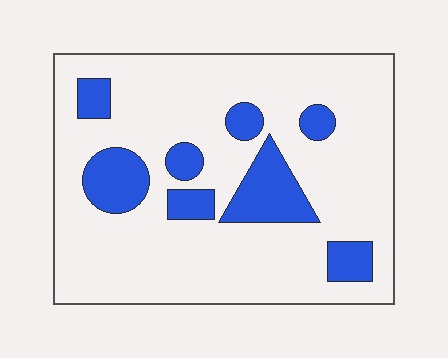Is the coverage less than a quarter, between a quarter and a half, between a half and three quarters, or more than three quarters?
Less than a quarter.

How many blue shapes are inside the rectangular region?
8.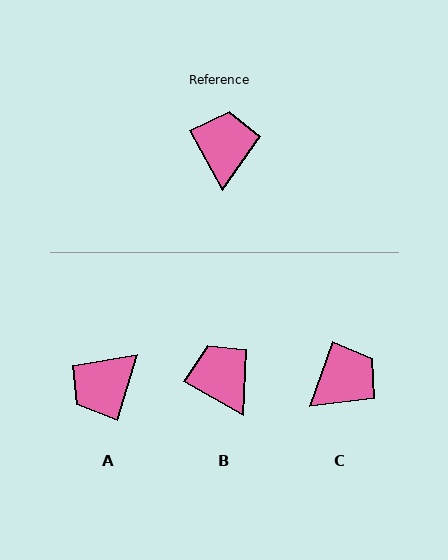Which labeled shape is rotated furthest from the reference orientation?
A, about 135 degrees away.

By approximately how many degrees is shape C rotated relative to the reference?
Approximately 48 degrees clockwise.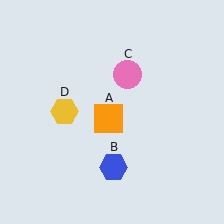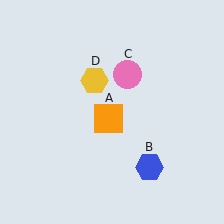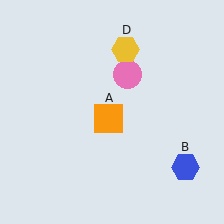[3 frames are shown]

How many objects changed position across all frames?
2 objects changed position: blue hexagon (object B), yellow hexagon (object D).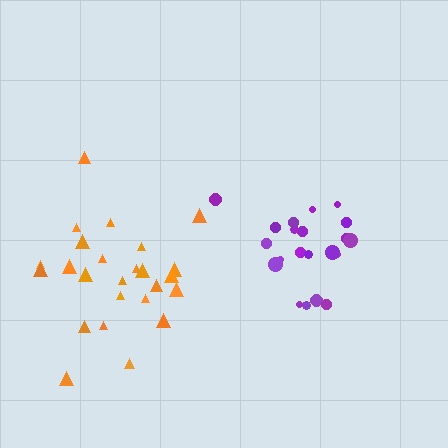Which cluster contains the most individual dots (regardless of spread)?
Orange (25).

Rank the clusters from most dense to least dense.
purple, orange.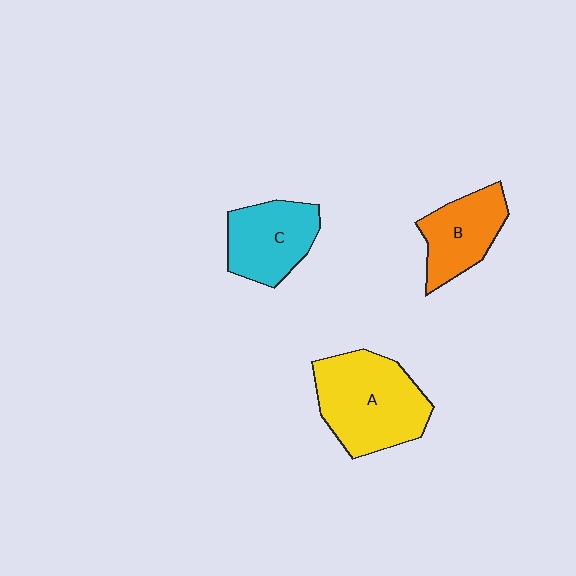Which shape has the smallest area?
Shape B (orange).